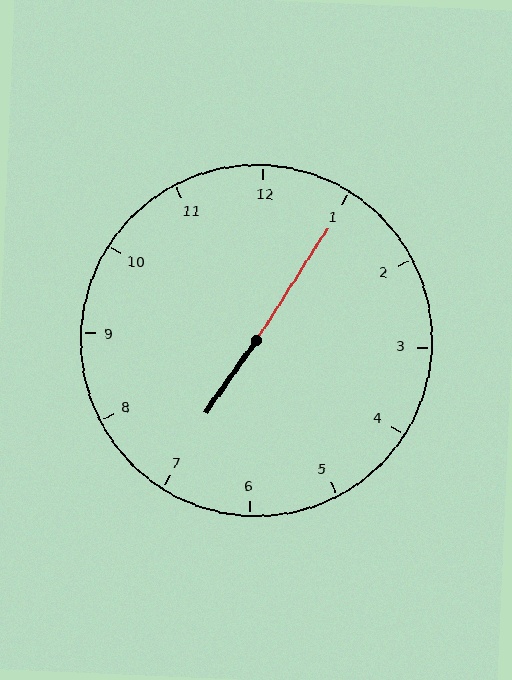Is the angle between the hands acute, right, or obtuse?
It is obtuse.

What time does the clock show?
7:05.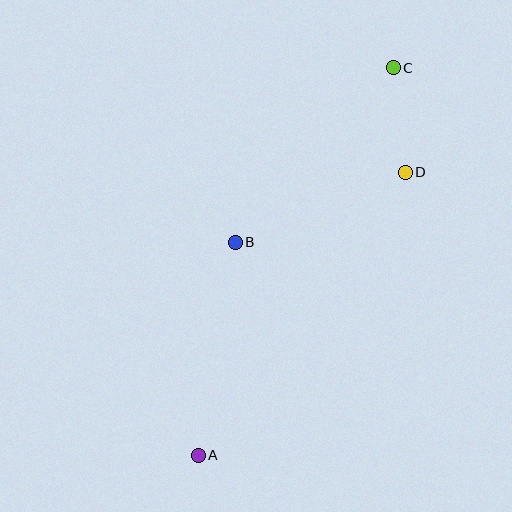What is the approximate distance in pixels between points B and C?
The distance between B and C is approximately 235 pixels.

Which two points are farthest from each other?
Points A and C are farthest from each other.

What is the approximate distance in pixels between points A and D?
The distance between A and D is approximately 351 pixels.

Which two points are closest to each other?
Points C and D are closest to each other.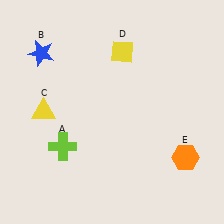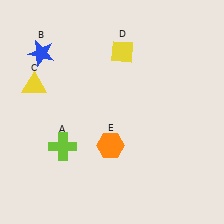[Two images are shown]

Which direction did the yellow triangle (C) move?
The yellow triangle (C) moved up.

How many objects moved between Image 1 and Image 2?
2 objects moved between the two images.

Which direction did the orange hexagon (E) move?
The orange hexagon (E) moved left.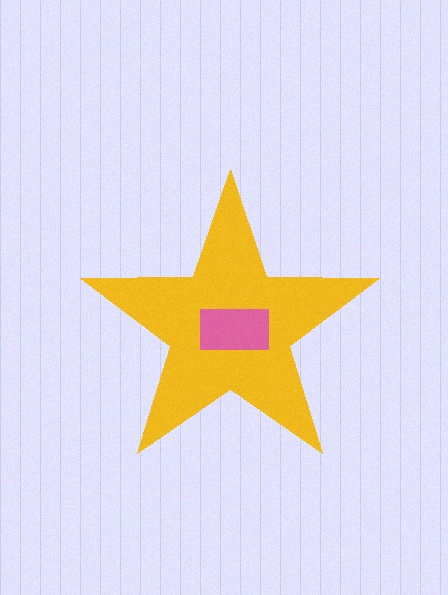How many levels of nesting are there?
2.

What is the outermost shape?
The yellow star.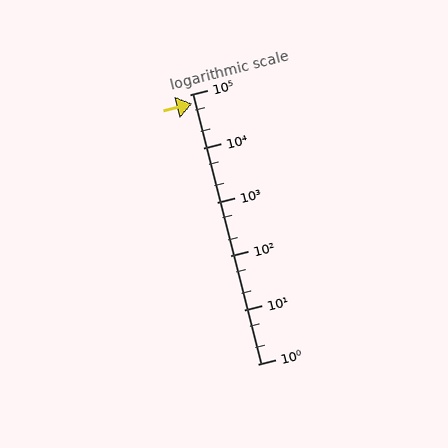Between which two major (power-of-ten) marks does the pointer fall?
The pointer is between 10000 and 100000.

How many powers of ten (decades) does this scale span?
The scale spans 5 decades, from 1 to 100000.